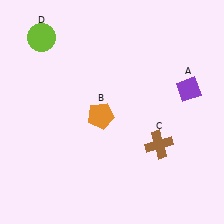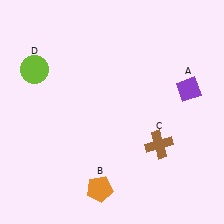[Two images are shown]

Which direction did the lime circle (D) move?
The lime circle (D) moved down.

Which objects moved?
The objects that moved are: the orange pentagon (B), the lime circle (D).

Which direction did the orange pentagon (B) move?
The orange pentagon (B) moved down.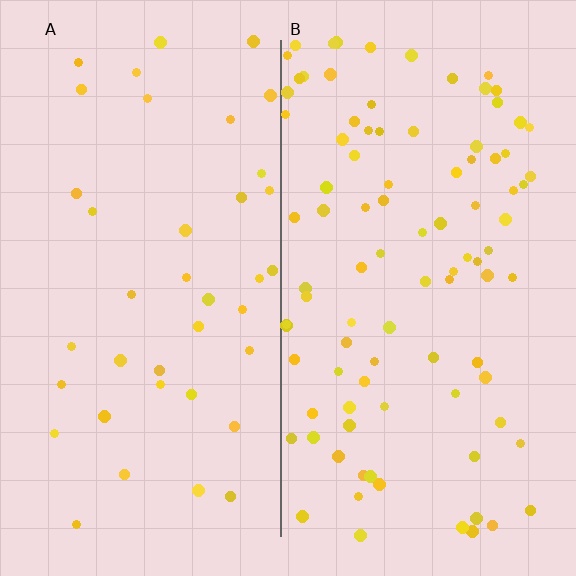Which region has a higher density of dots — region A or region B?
B (the right).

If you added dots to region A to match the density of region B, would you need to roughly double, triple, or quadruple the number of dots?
Approximately double.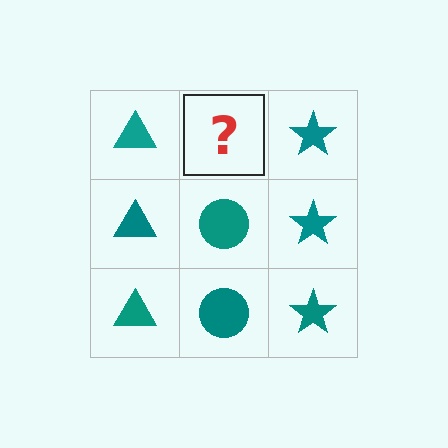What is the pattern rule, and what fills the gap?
The rule is that each column has a consistent shape. The gap should be filled with a teal circle.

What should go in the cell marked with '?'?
The missing cell should contain a teal circle.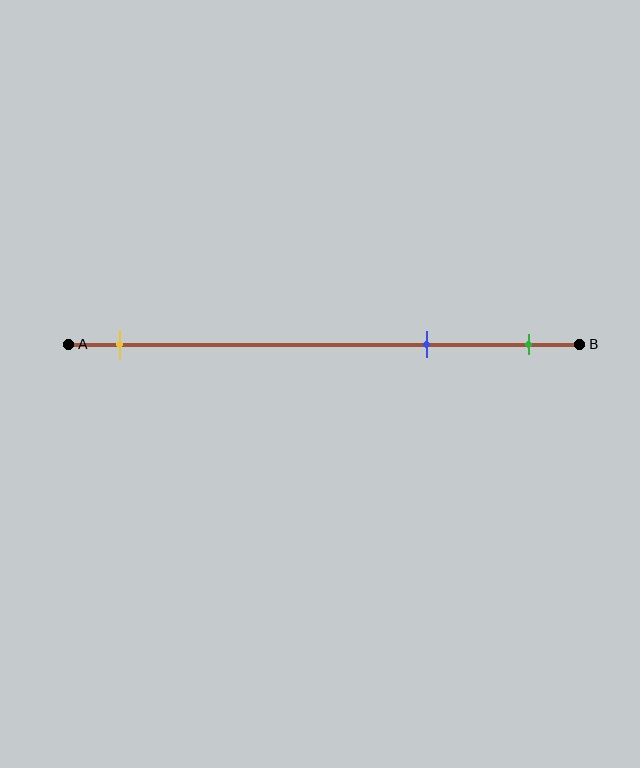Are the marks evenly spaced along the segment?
No, the marks are not evenly spaced.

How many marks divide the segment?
There are 3 marks dividing the segment.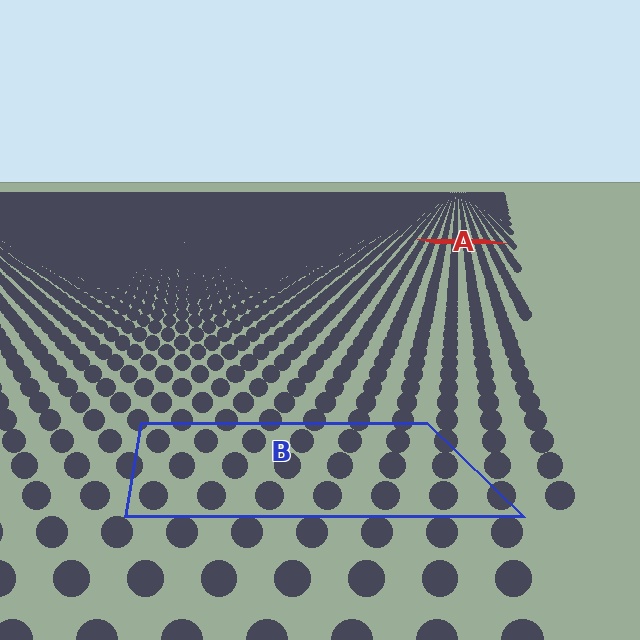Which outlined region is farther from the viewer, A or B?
Region A is farther from the viewer — the texture elements inside it appear smaller and more densely packed.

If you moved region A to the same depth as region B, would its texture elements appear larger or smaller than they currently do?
They would appear larger. At a closer depth, the same texture elements are projected at a bigger on-screen size.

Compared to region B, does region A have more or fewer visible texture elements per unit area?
Region A has more texture elements per unit area — they are packed more densely because it is farther away.